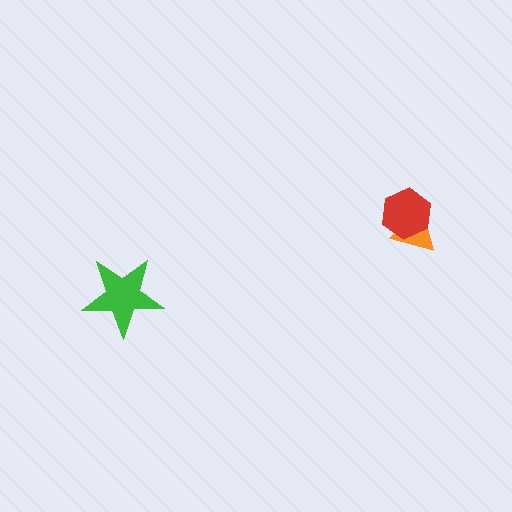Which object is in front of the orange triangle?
The red hexagon is in front of the orange triangle.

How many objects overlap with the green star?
0 objects overlap with the green star.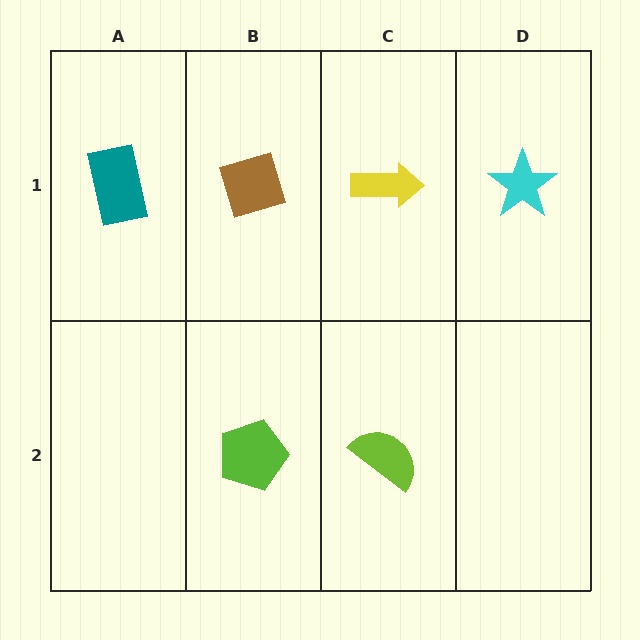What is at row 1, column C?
A yellow arrow.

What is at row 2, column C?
A lime semicircle.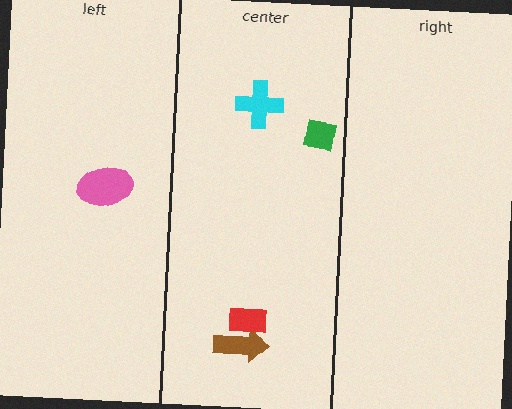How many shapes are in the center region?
4.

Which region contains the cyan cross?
The center region.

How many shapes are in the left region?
1.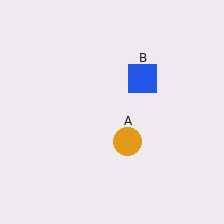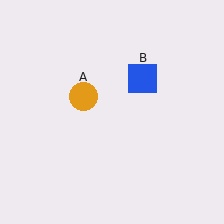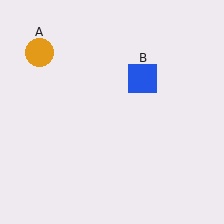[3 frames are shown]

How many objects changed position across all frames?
1 object changed position: orange circle (object A).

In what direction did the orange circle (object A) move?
The orange circle (object A) moved up and to the left.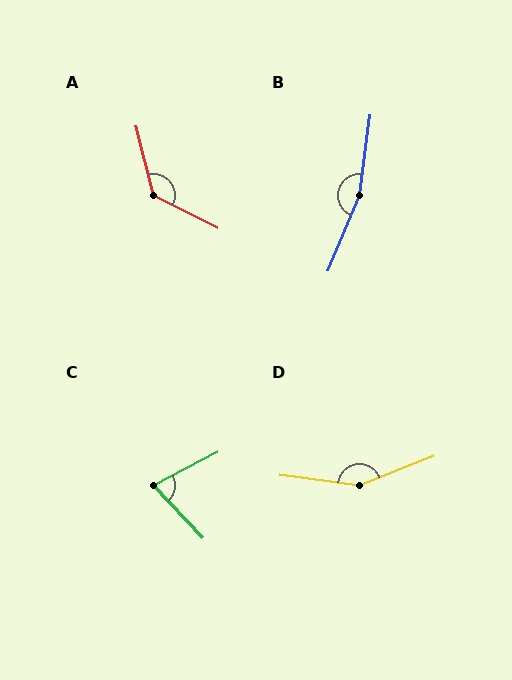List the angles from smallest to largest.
C (74°), A (131°), D (150°), B (164°).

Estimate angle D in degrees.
Approximately 150 degrees.